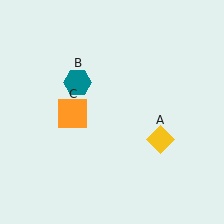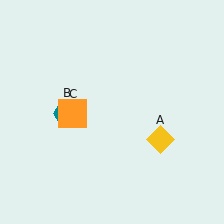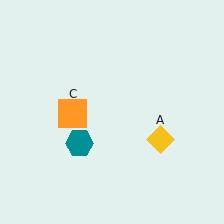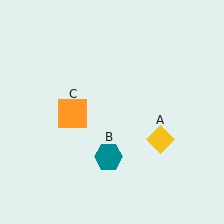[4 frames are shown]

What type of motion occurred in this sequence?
The teal hexagon (object B) rotated counterclockwise around the center of the scene.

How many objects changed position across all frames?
1 object changed position: teal hexagon (object B).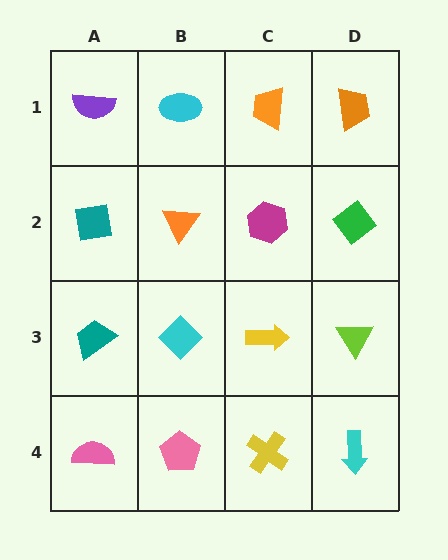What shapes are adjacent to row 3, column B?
An orange triangle (row 2, column B), a pink pentagon (row 4, column B), a teal trapezoid (row 3, column A), a yellow arrow (row 3, column C).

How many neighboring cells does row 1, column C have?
3.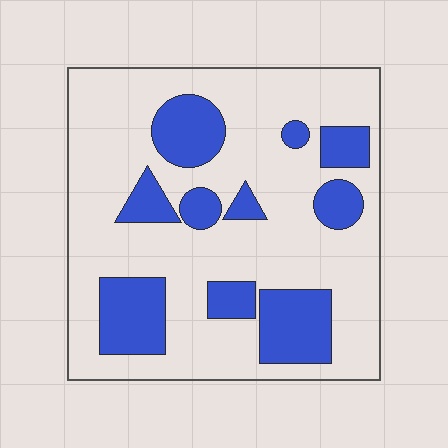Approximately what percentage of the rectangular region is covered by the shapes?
Approximately 25%.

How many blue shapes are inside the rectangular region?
10.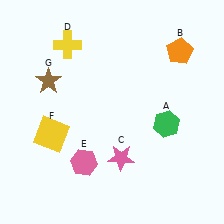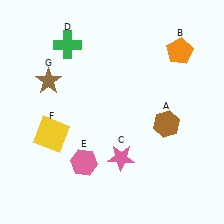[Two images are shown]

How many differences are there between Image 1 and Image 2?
There are 2 differences between the two images.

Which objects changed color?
A changed from green to brown. D changed from yellow to green.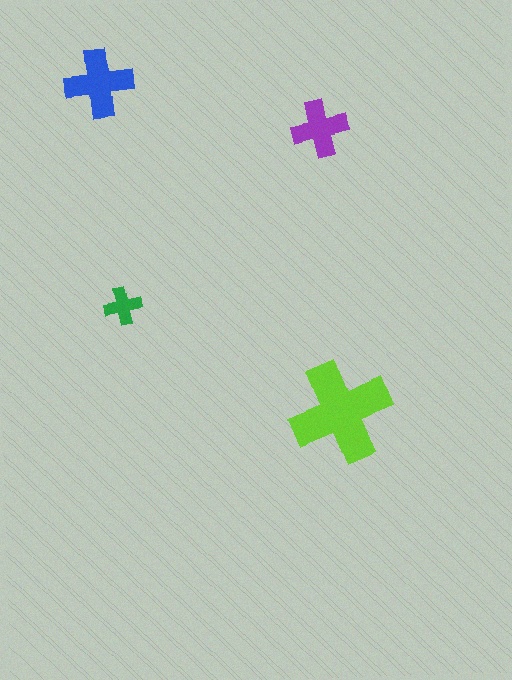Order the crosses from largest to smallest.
the lime one, the blue one, the purple one, the green one.